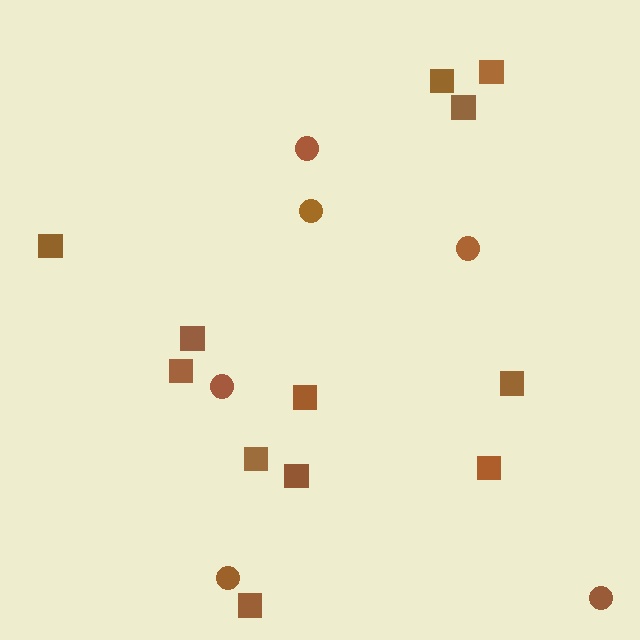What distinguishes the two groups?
There are 2 groups: one group of squares (12) and one group of circles (6).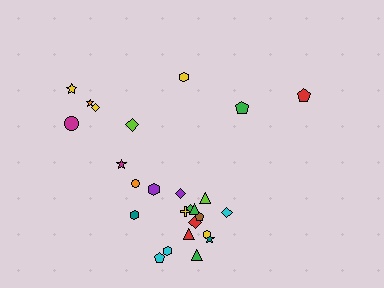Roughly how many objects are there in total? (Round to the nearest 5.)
Roughly 25 objects in total.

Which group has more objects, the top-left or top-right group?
The top-left group.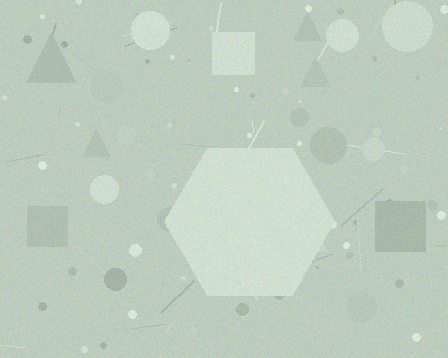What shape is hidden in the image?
A hexagon is hidden in the image.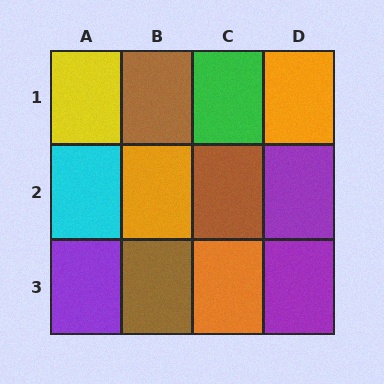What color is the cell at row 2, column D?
Purple.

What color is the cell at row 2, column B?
Orange.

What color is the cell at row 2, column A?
Cyan.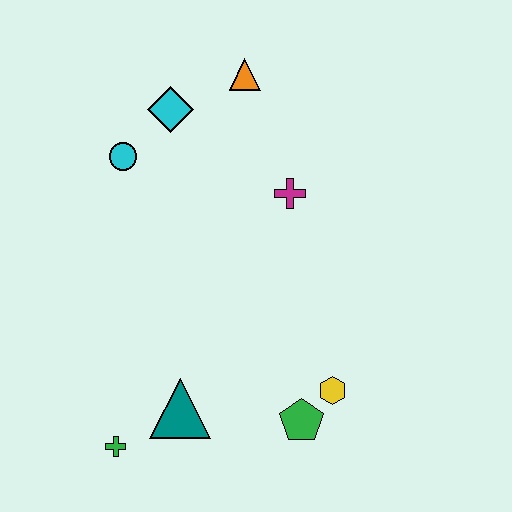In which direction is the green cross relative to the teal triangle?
The green cross is to the left of the teal triangle.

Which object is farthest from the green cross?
The orange triangle is farthest from the green cross.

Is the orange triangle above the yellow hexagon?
Yes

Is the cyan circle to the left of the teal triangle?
Yes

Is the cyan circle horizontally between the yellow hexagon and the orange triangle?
No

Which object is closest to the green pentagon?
The yellow hexagon is closest to the green pentagon.